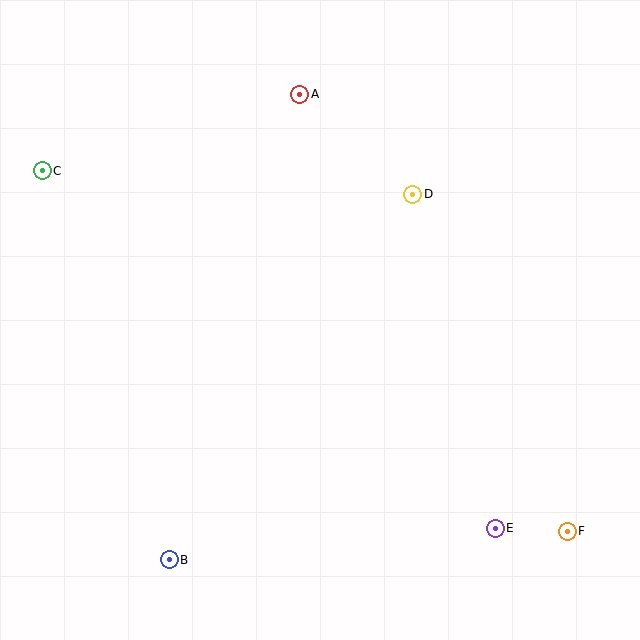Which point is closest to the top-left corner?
Point C is closest to the top-left corner.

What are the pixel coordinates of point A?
Point A is at (300, 94).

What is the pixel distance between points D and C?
The distance between D and C is 371 pixels.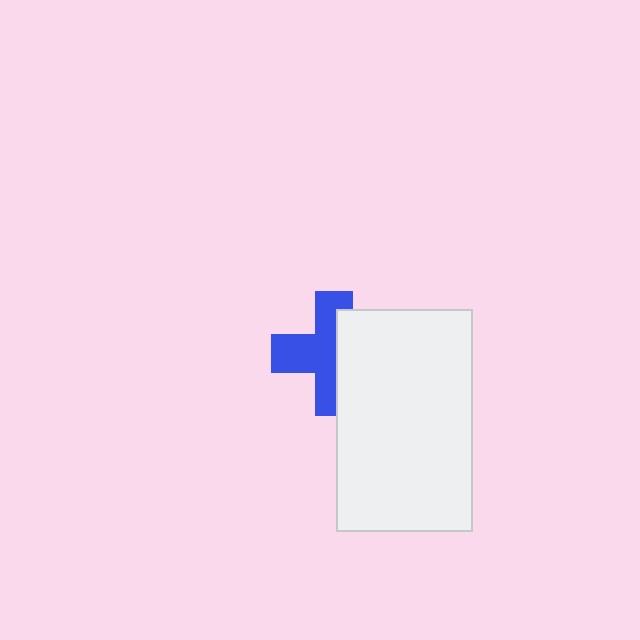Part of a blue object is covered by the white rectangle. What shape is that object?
It is a cross.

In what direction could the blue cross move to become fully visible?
The blue cross could move left. That would shift it out from behind the white rectangle entirely.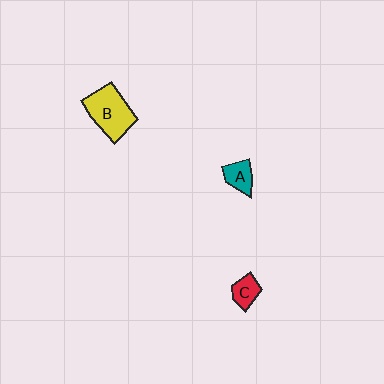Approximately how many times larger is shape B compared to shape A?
Approximately 2.3 times.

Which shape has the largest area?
Shape B (yellow).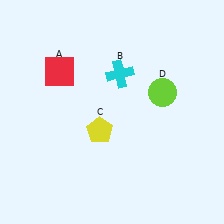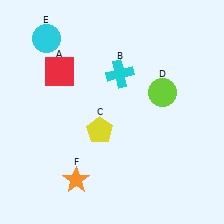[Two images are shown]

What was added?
A cyan circle (E), an orange star (F) were added in Image 2.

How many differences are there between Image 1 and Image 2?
There are 2 differences between the two images.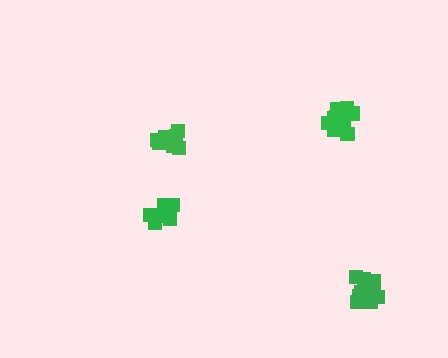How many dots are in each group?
Group 1: 12 dots, Group 2: 11 dots, Group 3: 8 dots, Group 4: 13 dots (44 total).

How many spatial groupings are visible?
There are 4 spatial groupings.